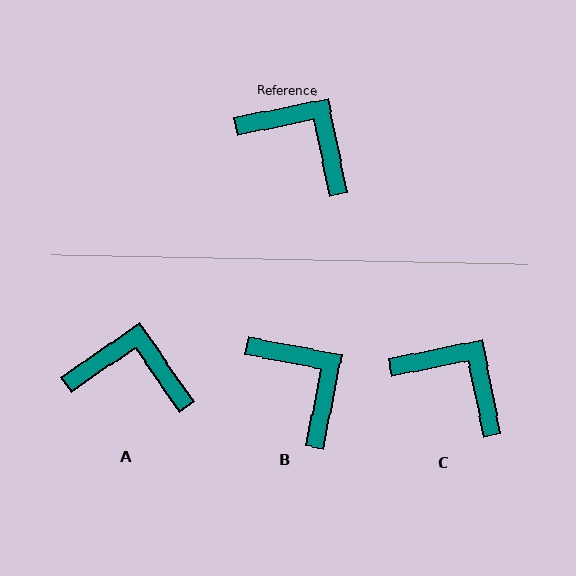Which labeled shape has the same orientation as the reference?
C.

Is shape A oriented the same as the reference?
No, it is off by about 23 degrees.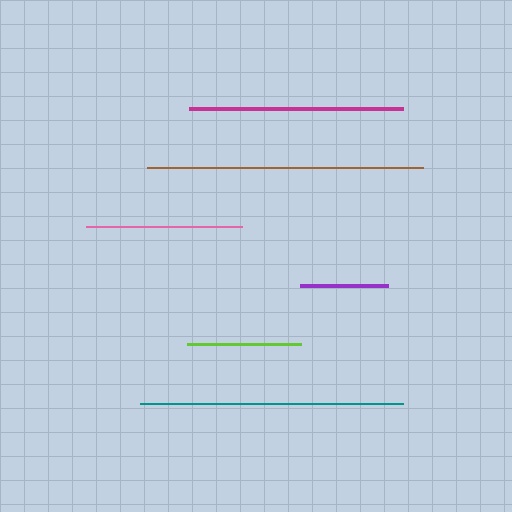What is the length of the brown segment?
The brown segment is approximately 276 pixels long.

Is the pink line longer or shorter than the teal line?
The teal line is longer than the pink line.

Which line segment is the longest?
The brown line is the longest at approximately 276 pixels.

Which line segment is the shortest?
The purple line is the shortest at approximately 88 pixels.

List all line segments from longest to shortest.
From longest to shortest: brown, teal, magenta, pink, lime, purple.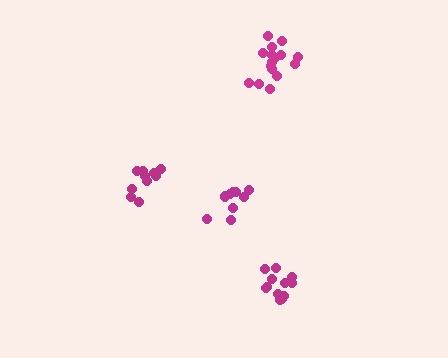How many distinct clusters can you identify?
There are 4 distinct clusters.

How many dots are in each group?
Group 1: 10 dots, Group 2: 12 dots, Group 3: 16 dots, Group 4: 10 dots (48 total).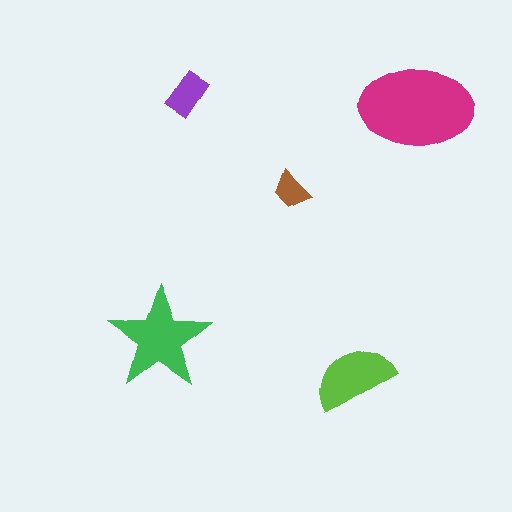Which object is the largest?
The magenta ellipse.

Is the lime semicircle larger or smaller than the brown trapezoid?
Larger.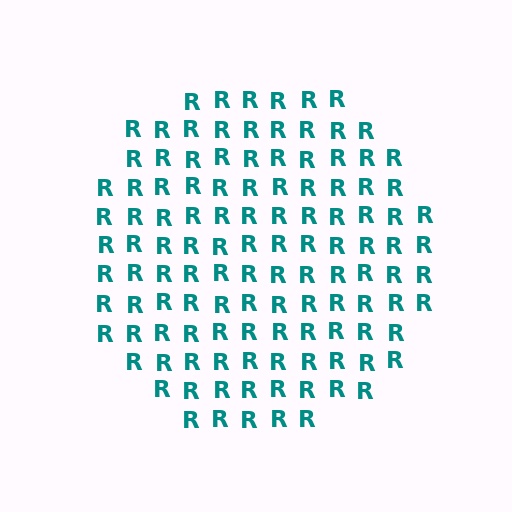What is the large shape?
The large shape is a circle.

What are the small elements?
The small elements are letter R's.